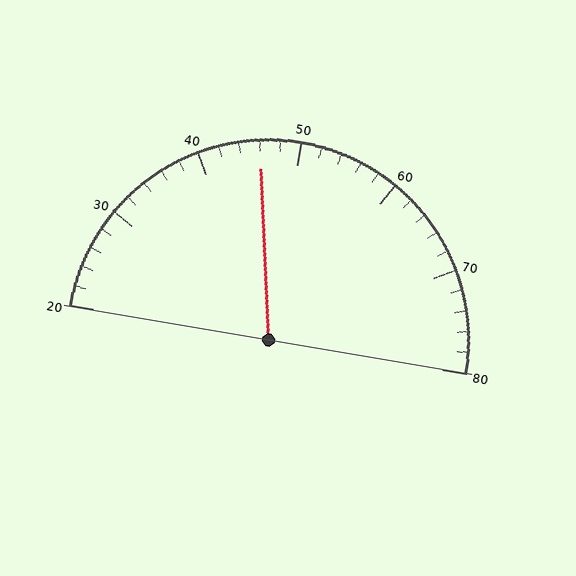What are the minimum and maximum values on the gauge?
The gauge ranges from 20 to 80.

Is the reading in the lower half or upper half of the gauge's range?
The reading is in the lower half of the range (20 to 80).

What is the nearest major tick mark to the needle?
The nearest major tick mark is 50.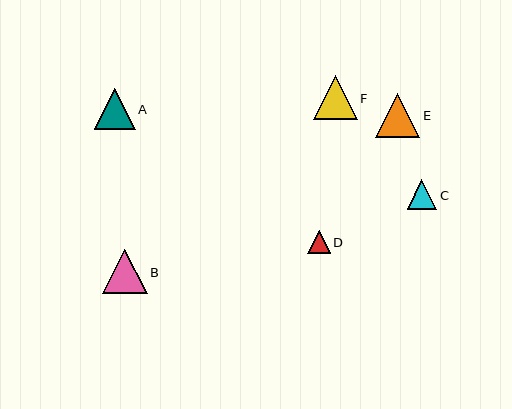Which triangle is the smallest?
Triangle D is the smallest with a size of approximately 23 pixels.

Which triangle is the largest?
Triangle B is the largest with a size of approximately 45 pixels.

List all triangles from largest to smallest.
From largest to smallest: B, F, E, A, C, D.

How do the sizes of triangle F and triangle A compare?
Triangle F and triangle A are approximately the same size.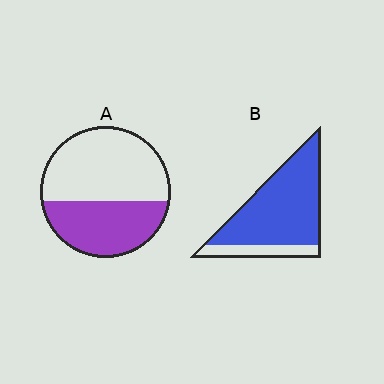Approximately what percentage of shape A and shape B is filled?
A is approximately 40% and B is approximately 80%.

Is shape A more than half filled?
No.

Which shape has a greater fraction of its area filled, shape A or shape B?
Shape B.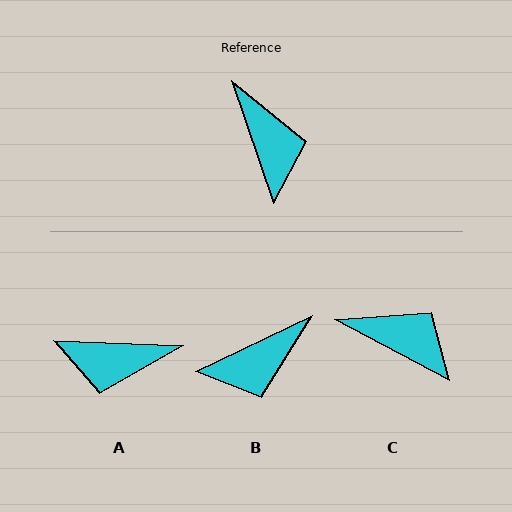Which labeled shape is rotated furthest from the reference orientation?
A, about 111 degrees away.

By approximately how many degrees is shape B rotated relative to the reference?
Approximately 83 degrees clockwise.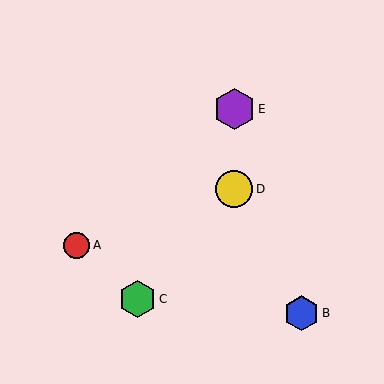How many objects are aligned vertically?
2 objects (D, E) are aligned vertically.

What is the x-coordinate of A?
Object A is at x≈77.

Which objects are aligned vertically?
Objects D, E are aligned vertically.